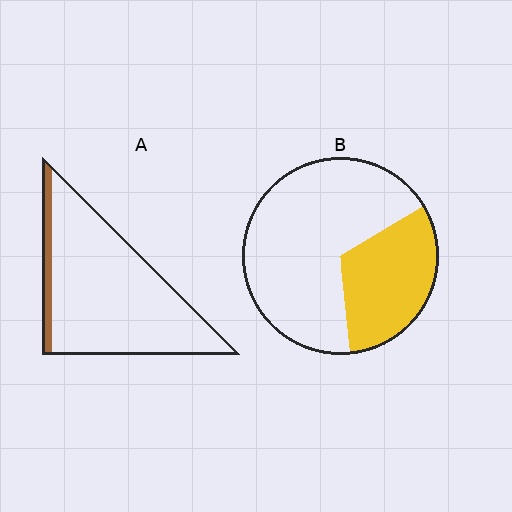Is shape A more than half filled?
No.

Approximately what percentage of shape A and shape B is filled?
A is approximately 10% and B is approximately 30%.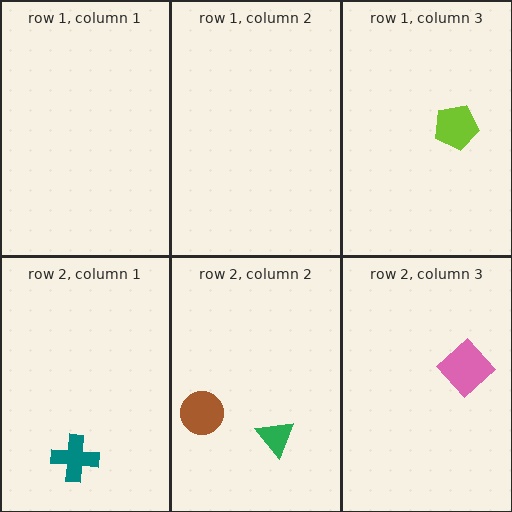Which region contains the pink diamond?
The row 2, column 3 region.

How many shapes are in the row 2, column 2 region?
2.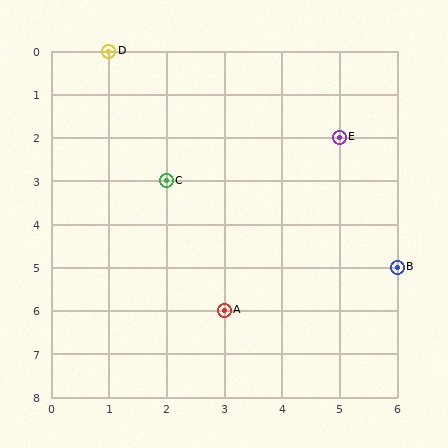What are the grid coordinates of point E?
Point E is at grid coordinates (5, 2).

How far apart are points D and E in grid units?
Points D and E are 4 columns and 2 rows apart (about 4.5 grid units diagonally).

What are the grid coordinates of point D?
Point D is at grid coordinates (1, 0).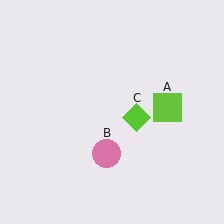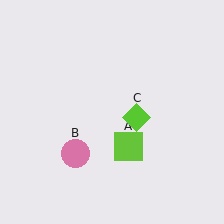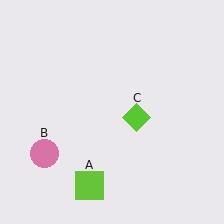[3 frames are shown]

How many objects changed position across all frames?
2 objects changed position: lime square (object A), pink circle (object B).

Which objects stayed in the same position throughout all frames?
Lime diamond (object C) remained stationary.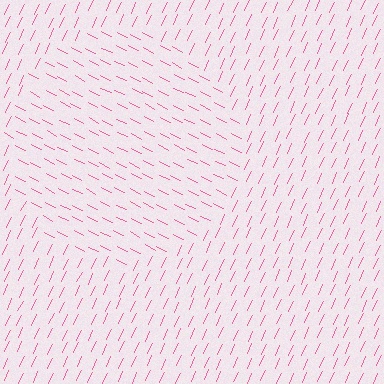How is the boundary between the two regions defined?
The boundary is defined purely by a change in line orientation (approximately 88 degrees difference). All lines are the same color and thickness.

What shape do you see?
I see a circle.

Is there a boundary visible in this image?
Yes, there is a texture boundary formed by a change in line orientation.